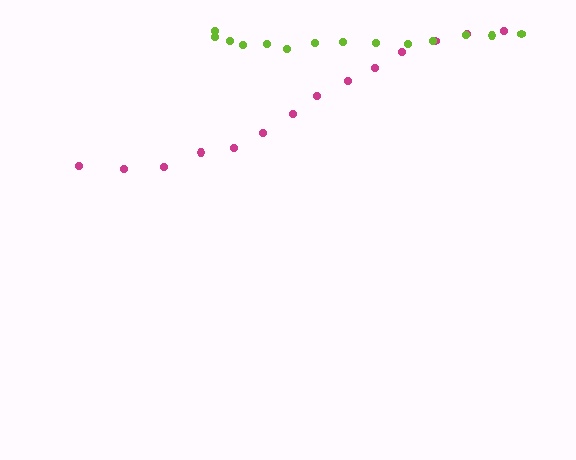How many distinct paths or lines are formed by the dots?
There are 2 distinct paths.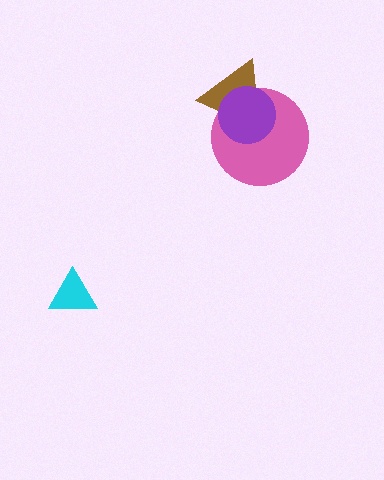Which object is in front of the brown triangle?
The purple circle is in front of the brown triangle.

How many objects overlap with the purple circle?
2 objects overlap with the purple circle.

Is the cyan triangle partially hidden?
No, no other shape covers it.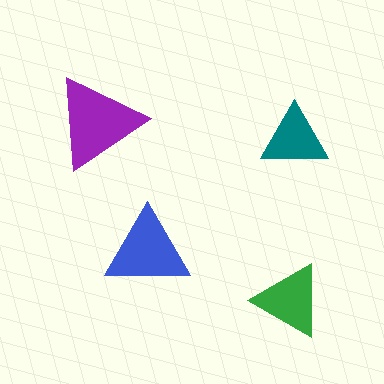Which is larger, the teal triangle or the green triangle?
The green one.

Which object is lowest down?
The green triangle is bottommost.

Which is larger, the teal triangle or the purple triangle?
The purple one.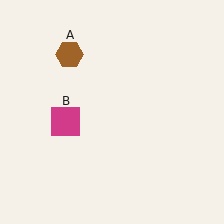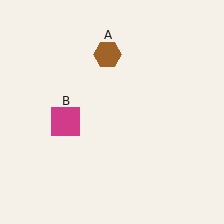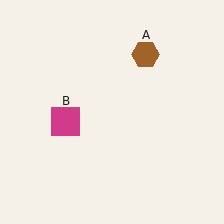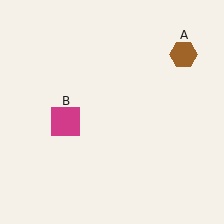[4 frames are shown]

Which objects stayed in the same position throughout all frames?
Magenta square (object B) remained stationary.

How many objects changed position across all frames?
1 object changed position: brown hexagon (object A).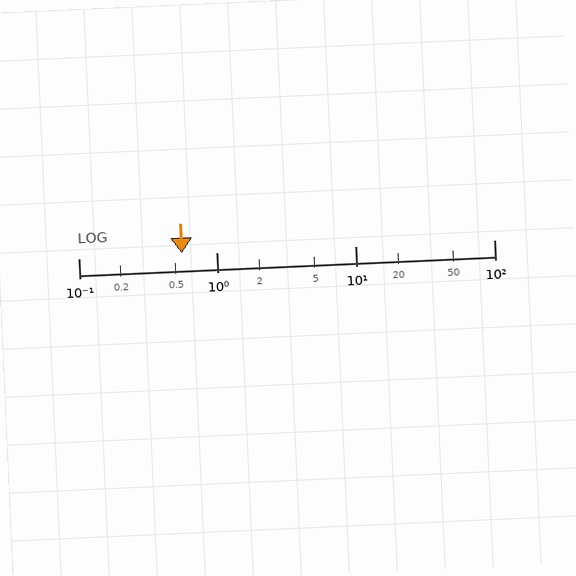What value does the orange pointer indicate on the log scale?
The pointer indicates approximately 0.56.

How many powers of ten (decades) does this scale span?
The scale spans 3 decades, from 0.1 to 100.